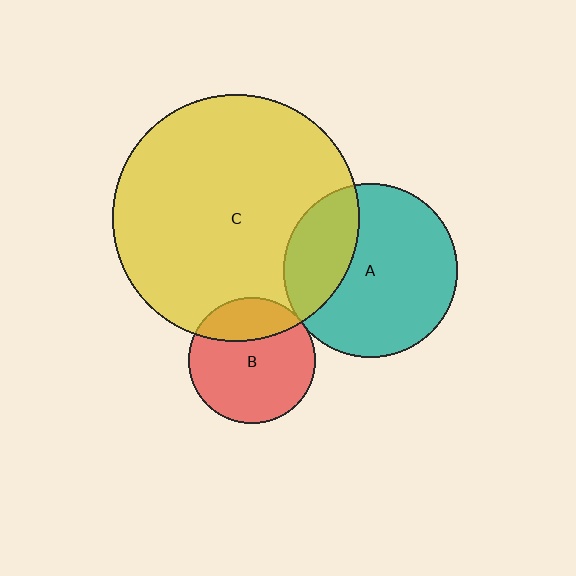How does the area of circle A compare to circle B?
Approximately 1.9 times.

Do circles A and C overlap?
Yes.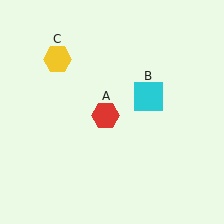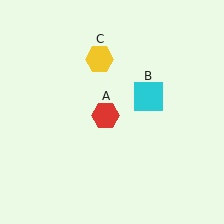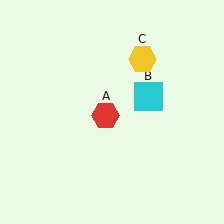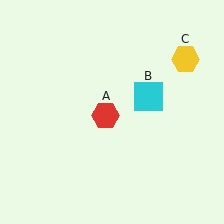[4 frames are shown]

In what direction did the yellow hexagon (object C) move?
The yellow hexagon (object C) moved right.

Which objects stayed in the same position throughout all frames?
Red hexagon (object A) and cyan square (object B) remained stationary.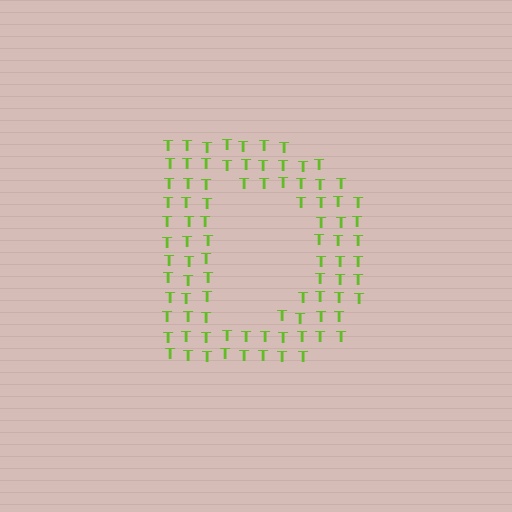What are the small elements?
The small elements are letter T's.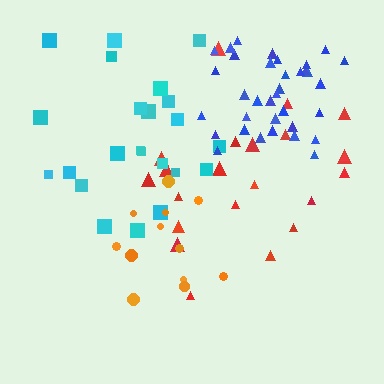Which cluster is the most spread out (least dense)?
Red.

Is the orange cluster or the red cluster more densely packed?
Orange.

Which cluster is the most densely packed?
Blue.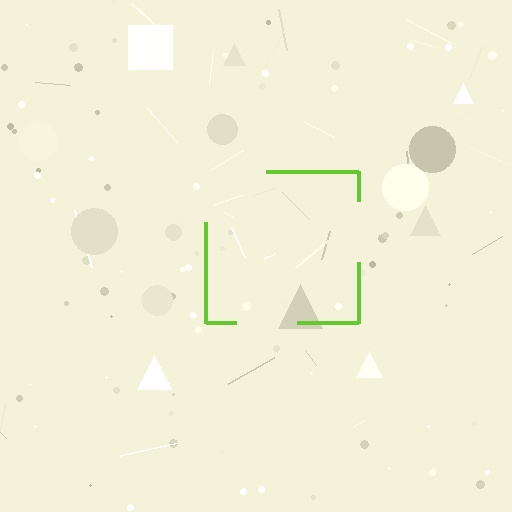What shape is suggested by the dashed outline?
The dashed outline suggests a square.